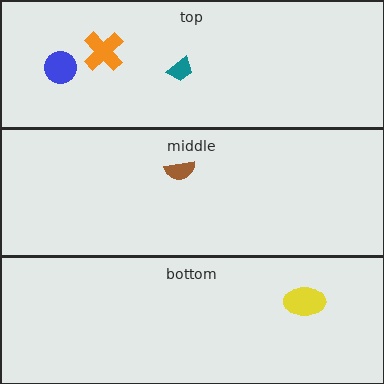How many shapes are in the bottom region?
1.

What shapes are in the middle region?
The brown semicircle.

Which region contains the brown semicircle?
The middle region.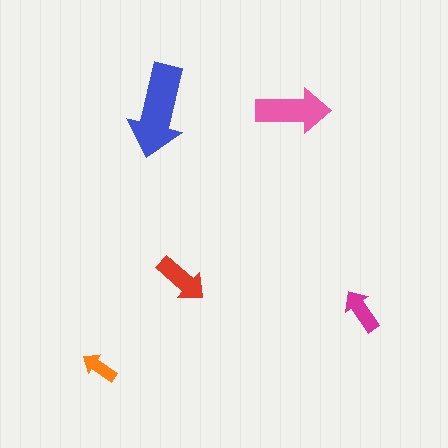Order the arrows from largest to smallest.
the blue one, the pink one, the red one, the magenta one, the orange one.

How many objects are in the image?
There are 5 objects in the image.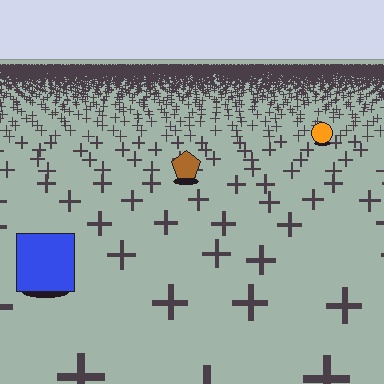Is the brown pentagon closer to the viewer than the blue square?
No. The blue square is closer — you can tell from the texture gradient: the ground texture is coarser near it.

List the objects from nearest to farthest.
From nearest to farthest: the blue square, the brown pentagon, the orange circle.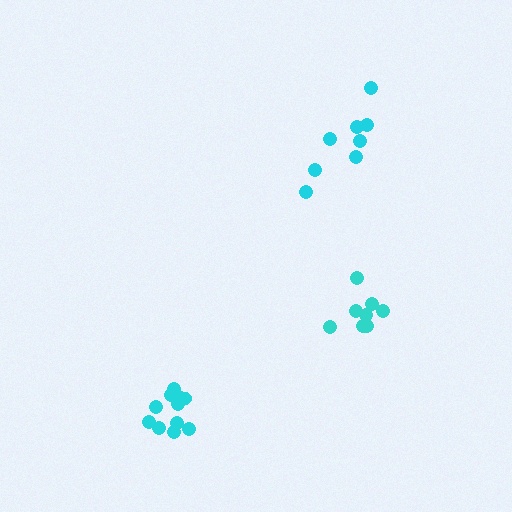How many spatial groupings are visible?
There are 3 spatial groupings.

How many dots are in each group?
Group 1: 8 dots, Group 2: 11 dots, Group 3: 8 dots (27 total).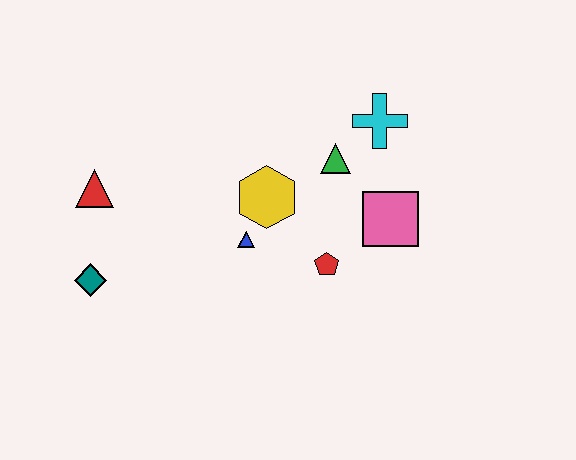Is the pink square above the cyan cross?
No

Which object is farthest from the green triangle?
The teal diamond is farthest from the green triangle.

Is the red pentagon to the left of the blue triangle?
No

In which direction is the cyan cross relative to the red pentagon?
The cyan cross is above the red pentagon.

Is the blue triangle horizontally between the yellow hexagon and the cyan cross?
No